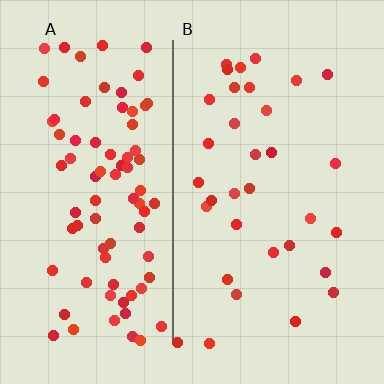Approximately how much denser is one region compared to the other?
Approximately 2.5× — region A over region B.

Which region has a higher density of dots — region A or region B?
A (the left).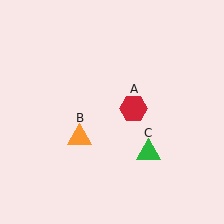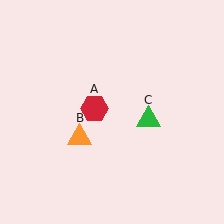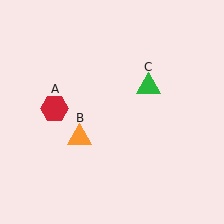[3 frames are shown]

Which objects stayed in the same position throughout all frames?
Orange triangle (object B) remained stationary.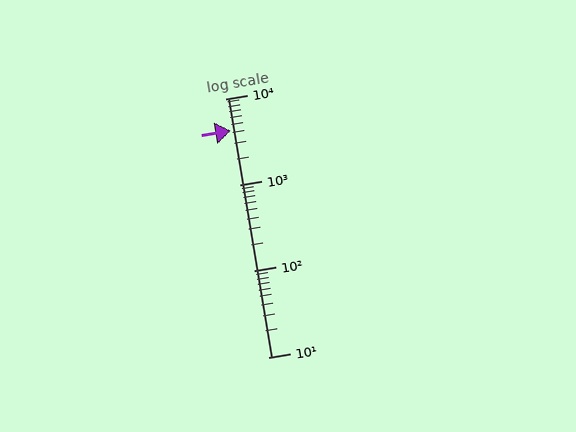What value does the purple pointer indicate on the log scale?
The pointer indicates approximately 4200.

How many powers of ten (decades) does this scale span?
The scale spans 3 decades, from 10 to 10000.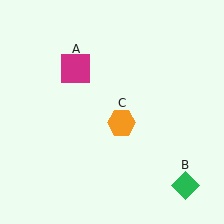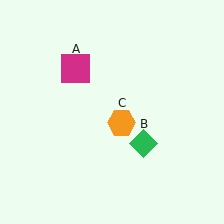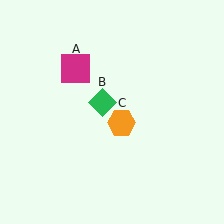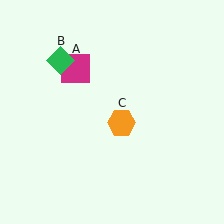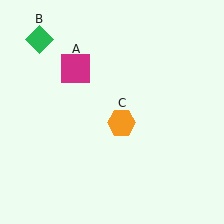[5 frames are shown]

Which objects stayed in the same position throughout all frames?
Magenta square (object A) and orange hexagon (object C) remained stationary.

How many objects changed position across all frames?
1 object changed position: green diamond (object B).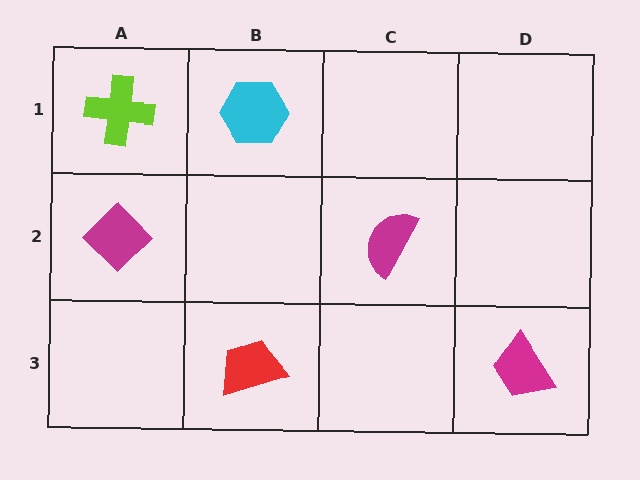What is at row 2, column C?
A magenta semicircle.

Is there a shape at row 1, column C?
No, that cell is empty.